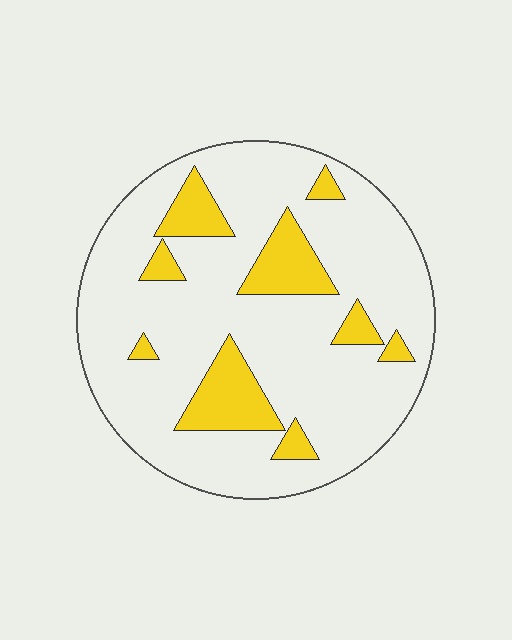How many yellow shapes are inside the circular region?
9.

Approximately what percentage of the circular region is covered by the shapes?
Approximately 20%.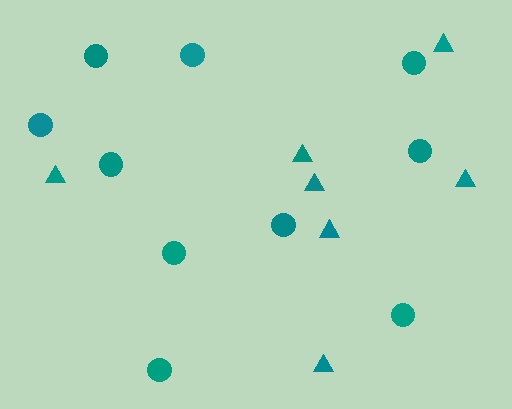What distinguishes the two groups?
There are 2 groups: one group of circles (10) and one group of triangles (7).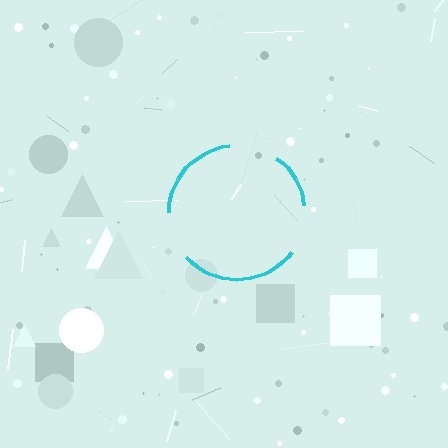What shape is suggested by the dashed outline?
The dashed outline suggests a circle.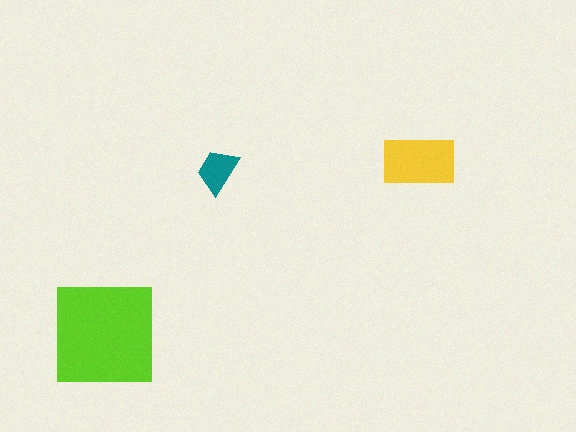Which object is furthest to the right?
The yellow rectangle is rightmost.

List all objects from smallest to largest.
The teal trapezoid, the yellow rectangle, the lime square.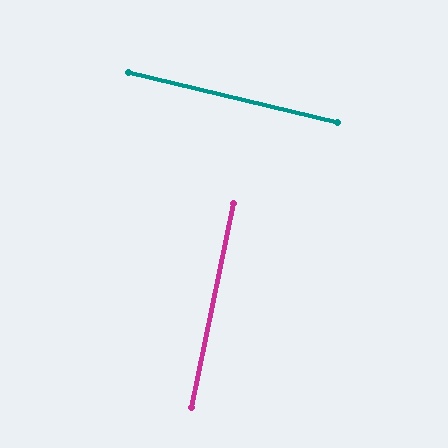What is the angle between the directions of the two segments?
Approximately 88 degrees.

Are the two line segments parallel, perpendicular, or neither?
Perpendicular — they meet at approximately 88°.